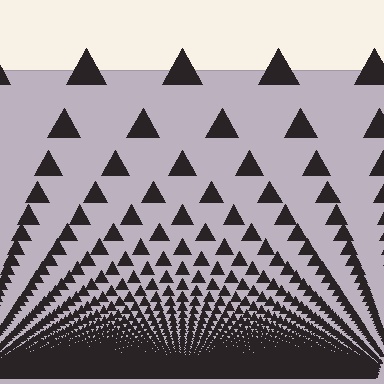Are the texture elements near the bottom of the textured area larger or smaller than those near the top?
Smaller. The gradient is inverted — elements near the bottom are smaller and denser.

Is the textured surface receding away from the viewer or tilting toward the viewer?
The surface appears to tilt toward the viewer. Texture elements get larger and sparser toward the top.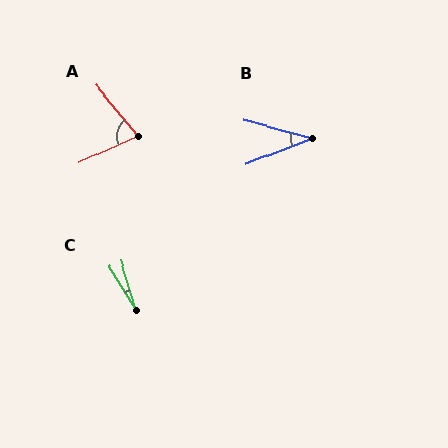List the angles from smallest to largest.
C (15°), B (36°), A (74°).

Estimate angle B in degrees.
Approximately 36 degrees.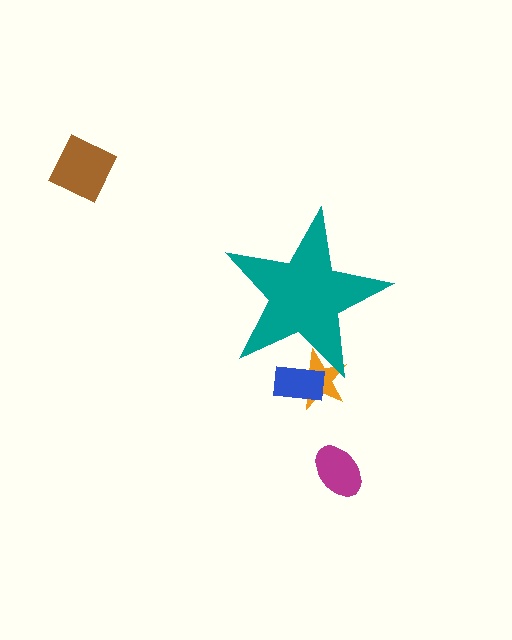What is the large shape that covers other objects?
A teal star.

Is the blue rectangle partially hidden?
Yes, the blue rectangle is partially hidden behind the teal star.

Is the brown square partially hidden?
No, the brown square is fully visible.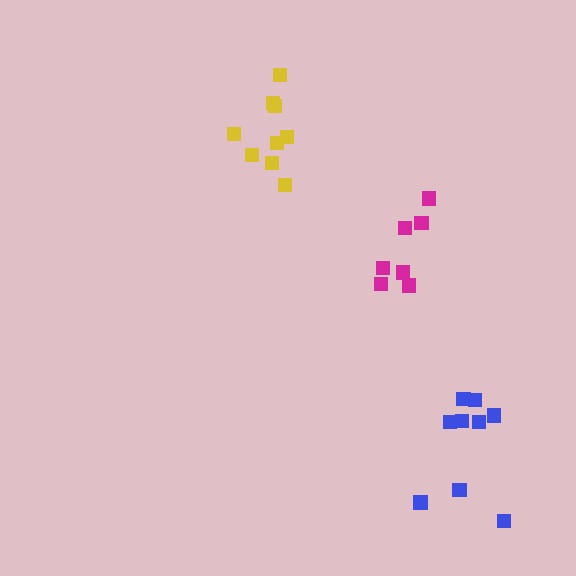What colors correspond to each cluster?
The clusters are colored: magenta, blue, yellow.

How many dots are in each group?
Group 1: 7 dots, Group 2: 9 dots, Group 3: 9 dots (25 total).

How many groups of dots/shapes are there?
There are 3 groups.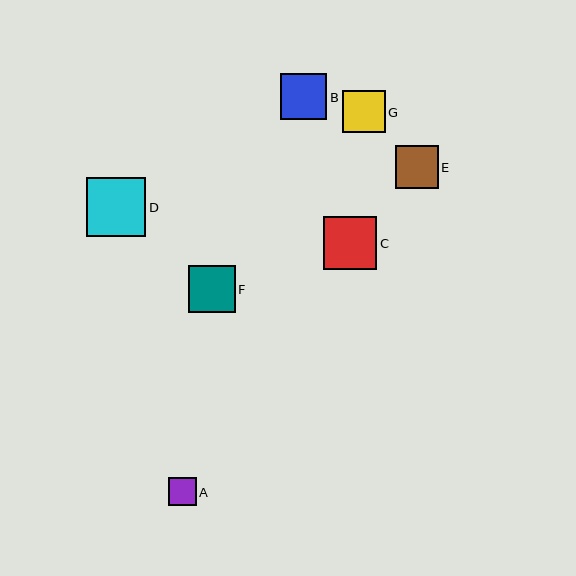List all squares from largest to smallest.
From largest to smallest: D, C, F, B, G, E, A.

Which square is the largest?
Square D is the largest with a size of approximately 59 pixels.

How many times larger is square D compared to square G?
Square D is approximately 1.4 times the size of square G.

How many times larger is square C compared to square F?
Square C is approximately 1.1 times the size of square F.